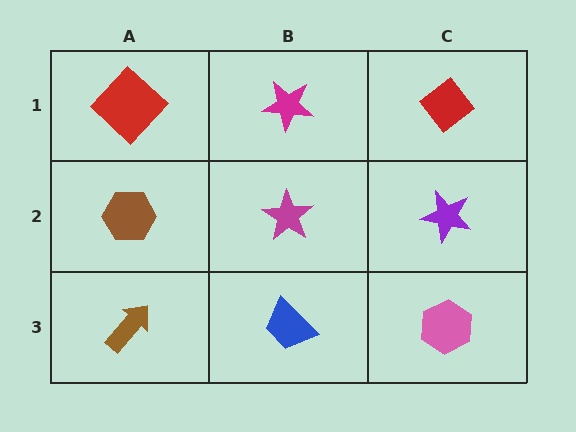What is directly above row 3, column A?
A brown hexagon.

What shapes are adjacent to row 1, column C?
A purple star (row 2, column C), a magenta star (row 1, column B).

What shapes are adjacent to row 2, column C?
A red diamond (row 1, column C), a pink hexagon (row 3, column C), a magenta star (row 2, column B).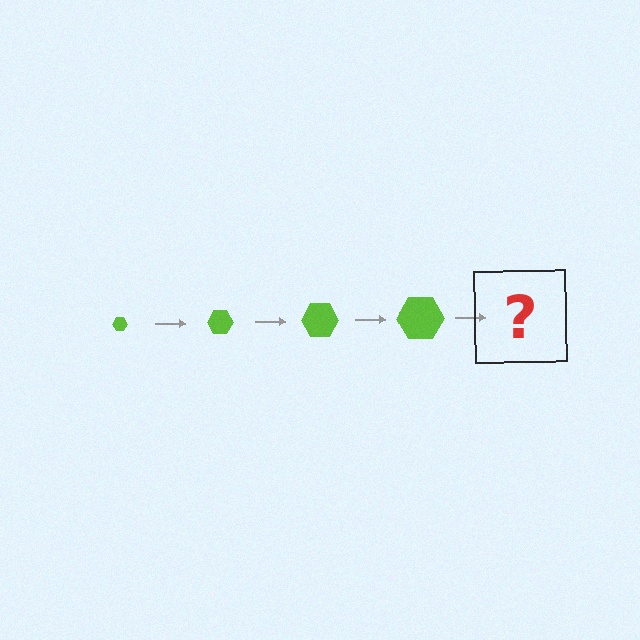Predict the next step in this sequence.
The next step is a lime hexagon, larger than the previous one.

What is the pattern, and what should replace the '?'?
The pattern is that the hexagon gets progressively larger each step. The '?' should be a lime hexagon, larger than the previous one.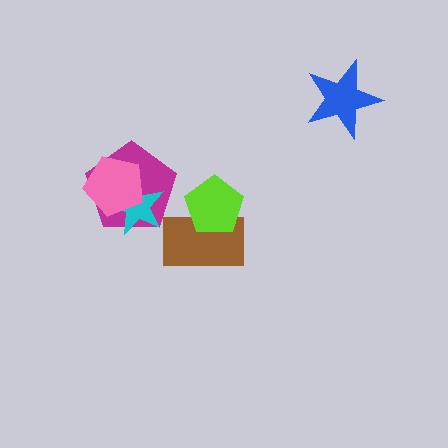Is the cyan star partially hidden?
Yes, it is partially covered by another shape.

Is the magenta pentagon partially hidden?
Yes, it is partially covered by another shape.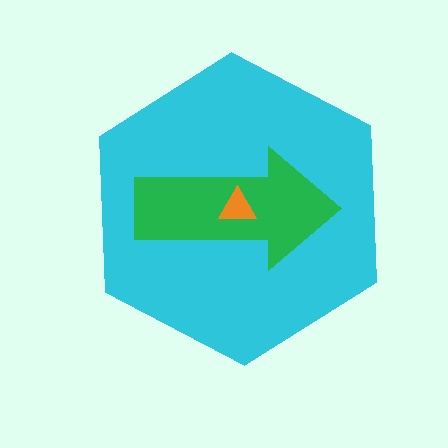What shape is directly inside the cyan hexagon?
The green arrow.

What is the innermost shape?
The orange triangle.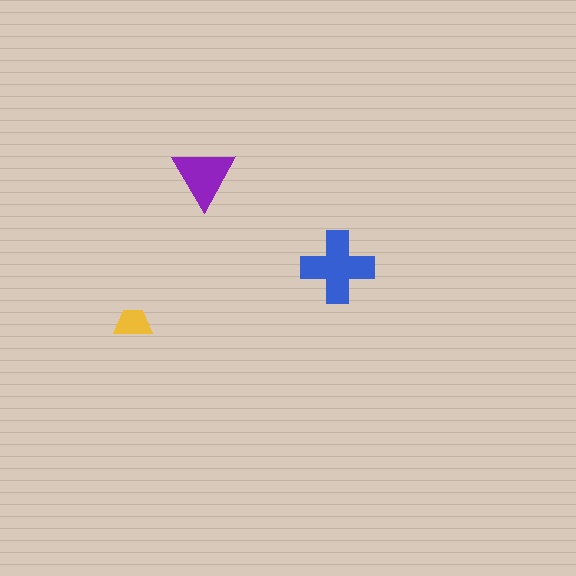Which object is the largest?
The blue cross.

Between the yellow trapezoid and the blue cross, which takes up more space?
The blue cross.